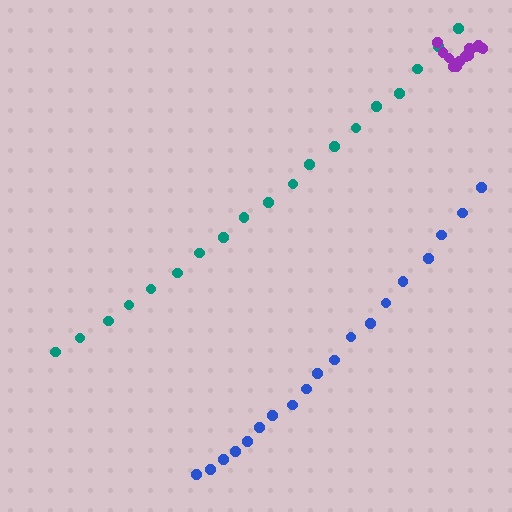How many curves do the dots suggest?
There are 3 distinct paths.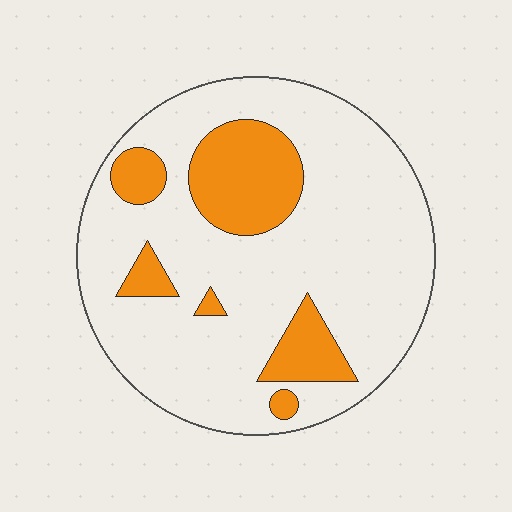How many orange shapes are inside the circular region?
6.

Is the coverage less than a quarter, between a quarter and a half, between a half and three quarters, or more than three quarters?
Less than a quarter.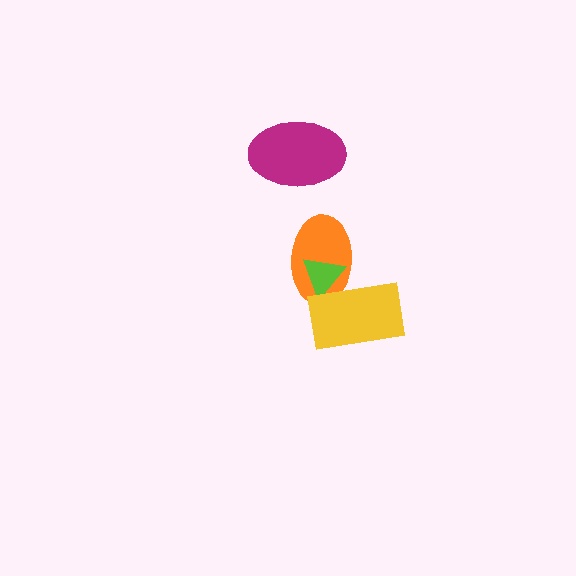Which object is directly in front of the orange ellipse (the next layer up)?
The lime triangle is directly in front of the orange ellipse.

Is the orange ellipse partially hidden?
Yes, it is partially covered by another shape.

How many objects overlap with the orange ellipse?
2 objects overlap with the orange ellipse.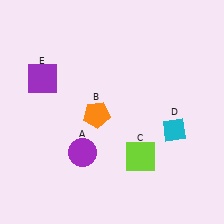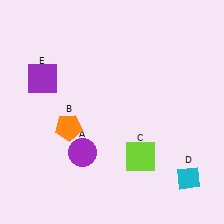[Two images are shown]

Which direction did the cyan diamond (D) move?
The cyan diamond (D) moved down.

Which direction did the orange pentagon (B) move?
The orange pentagon (B) moved left.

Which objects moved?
The objects that moved are: the orange pentagon (B), the cyan diamond (D).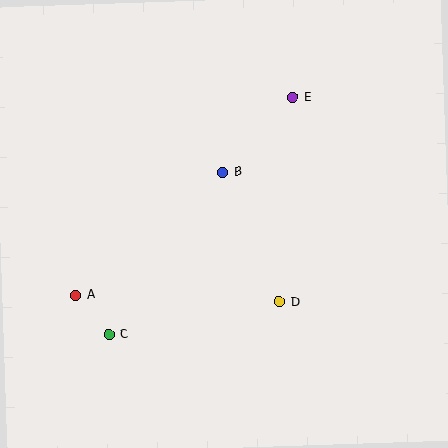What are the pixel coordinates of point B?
Point B is at (223, 172).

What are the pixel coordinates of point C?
Point C is at (109, 335).